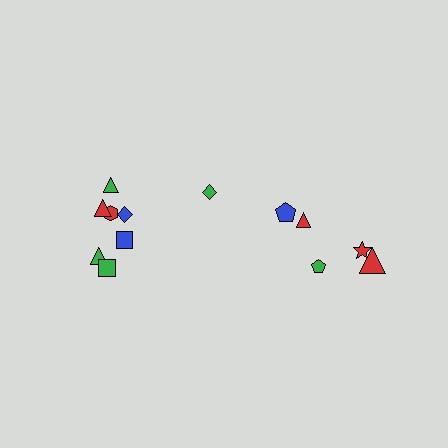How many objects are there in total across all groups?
There are 13 objects.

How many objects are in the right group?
There are 5 objects.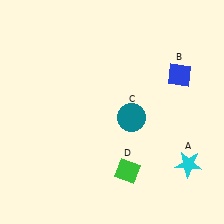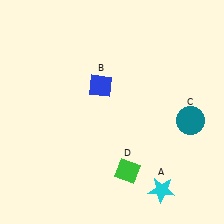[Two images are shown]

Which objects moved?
The objects that moved are: the cyan star (A), the blue diamond (B), the teal circle (C).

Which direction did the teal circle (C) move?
The teal circle (C) moved right.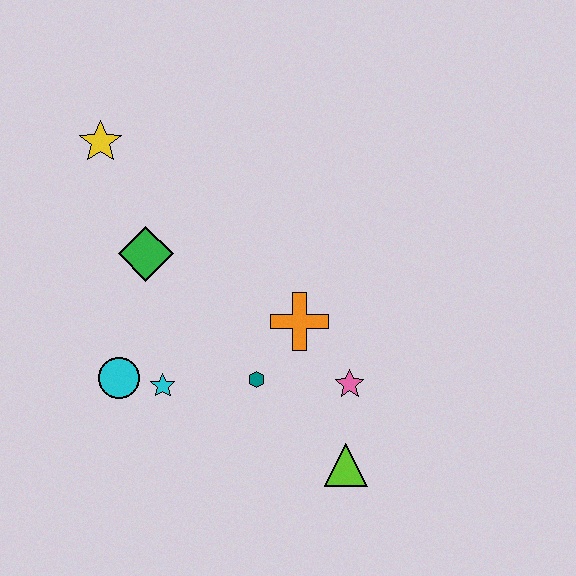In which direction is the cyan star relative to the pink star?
The cyan star is to the left of the pink star.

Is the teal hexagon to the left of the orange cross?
Yes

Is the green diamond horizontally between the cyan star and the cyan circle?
Yes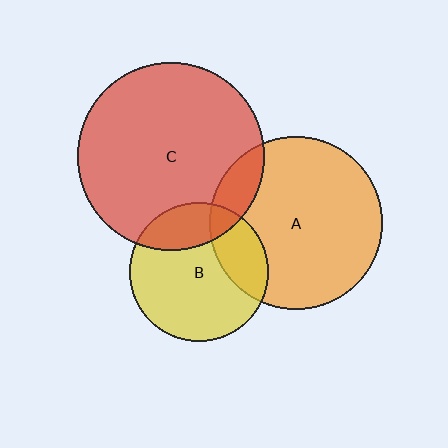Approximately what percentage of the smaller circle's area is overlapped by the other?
Approximately 20%.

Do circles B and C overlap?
Yes.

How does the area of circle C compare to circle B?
Approximately 1.8 times.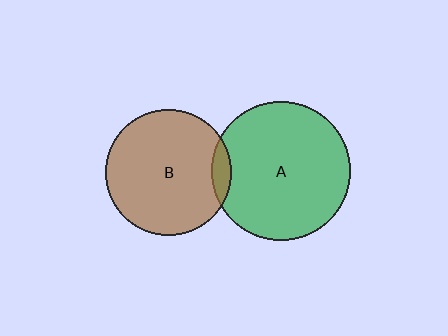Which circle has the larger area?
Circle A (green).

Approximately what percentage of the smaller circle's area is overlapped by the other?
Approximately 10%.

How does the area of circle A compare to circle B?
Approximately 1.2 times.